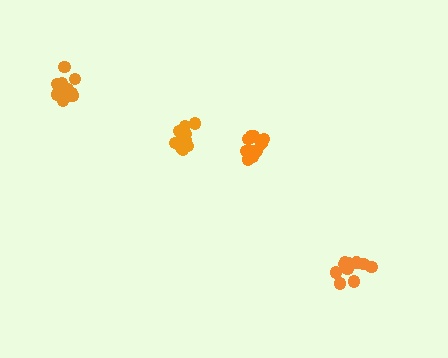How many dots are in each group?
Group 1: 12 dots, Group 2: 10 dots, Group 3: 11 dots, Group 4: 11 dots (44 total).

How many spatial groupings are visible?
There are 4 spatial groupings.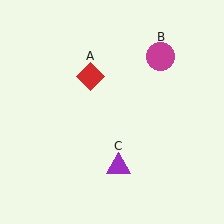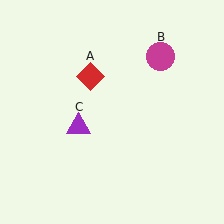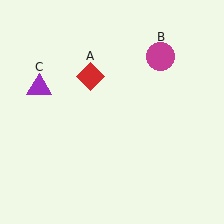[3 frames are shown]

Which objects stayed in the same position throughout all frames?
Red diamond (object A) and magenta circle (object B) remained stationary.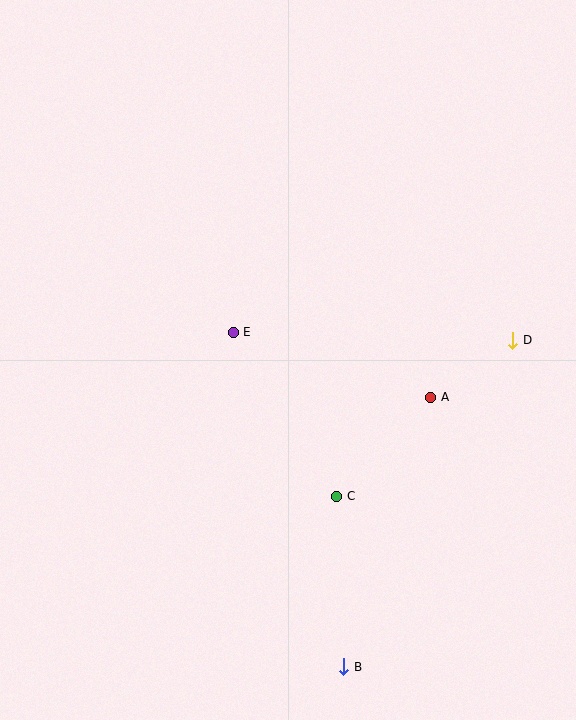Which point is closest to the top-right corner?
Point D is closest to the top-right corner.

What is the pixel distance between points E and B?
The distance between E and B is 352 pixels.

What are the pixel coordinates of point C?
Point C is at (337, 496).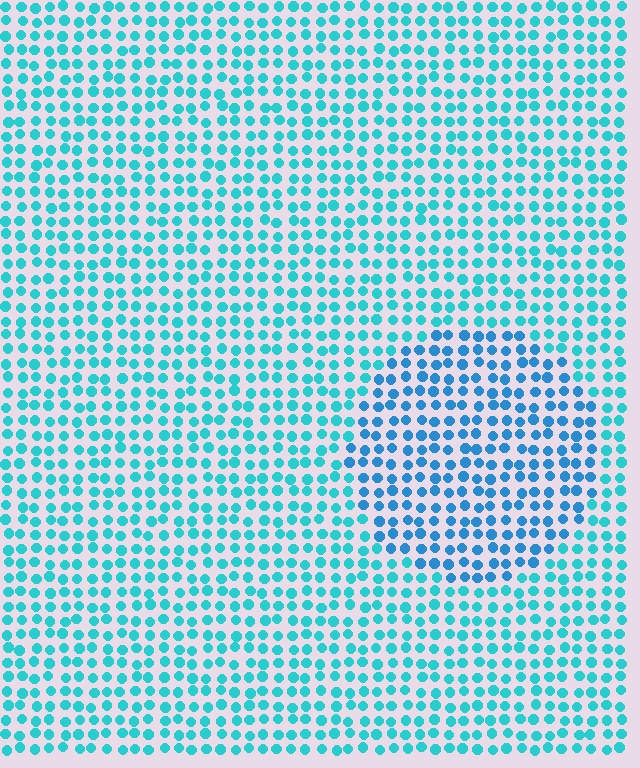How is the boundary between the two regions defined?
The boundary is defined purely by a slight shift in hue (about 23 degrees). Spacing, size, and orientation are identical on both sides.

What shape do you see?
I see a circle.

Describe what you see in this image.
The image is filled with small cyan elements in a uniform arrangement. A circle-shaped region is visible where the elements are tinted to a slightly different hue, forming a subtle color boundary.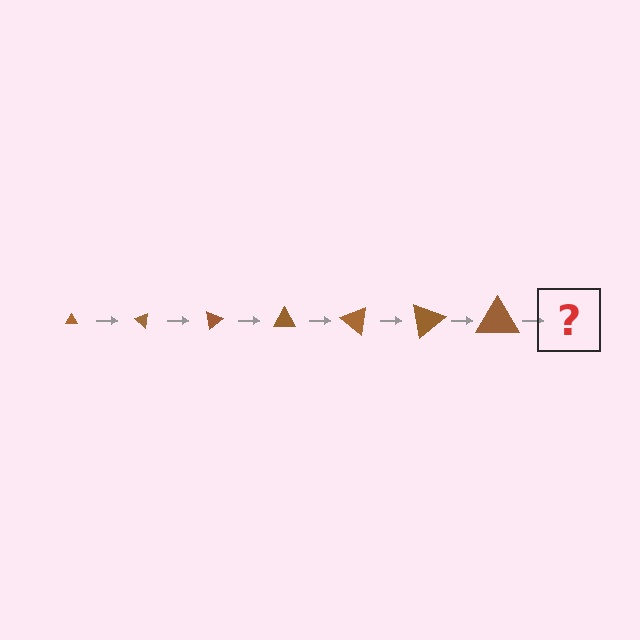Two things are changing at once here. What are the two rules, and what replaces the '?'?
The two rules are that the triangle grows larger each step and it rotates 40 degrees each step. The '?' should be a triangle, larger than the previous one and rotated 280 degrees from the start.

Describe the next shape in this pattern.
It should be a triangle, larger than the previous one and rotated 280 degrees from the start.